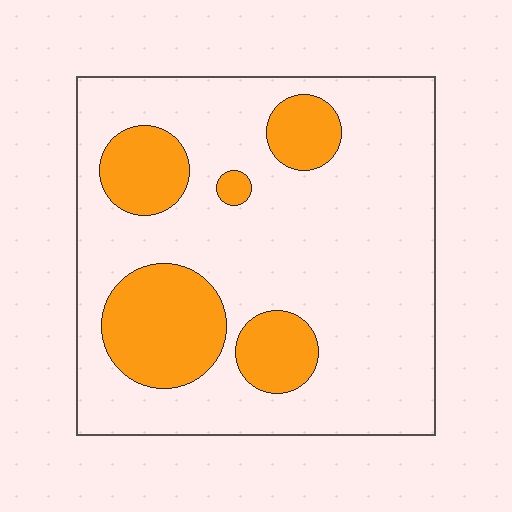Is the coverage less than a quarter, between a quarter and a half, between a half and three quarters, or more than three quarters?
Less than a quarter.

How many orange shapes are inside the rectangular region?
5.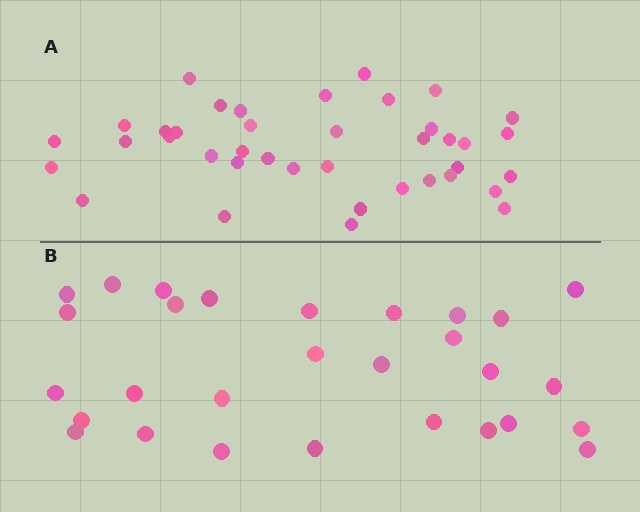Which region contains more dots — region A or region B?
Region A (the top region) has more dots.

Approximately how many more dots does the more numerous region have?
Region A has roughly 10 or so more dots than region B.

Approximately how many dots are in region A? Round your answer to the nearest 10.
About 40 dots. (The exact count is 39, which rounds to 40.)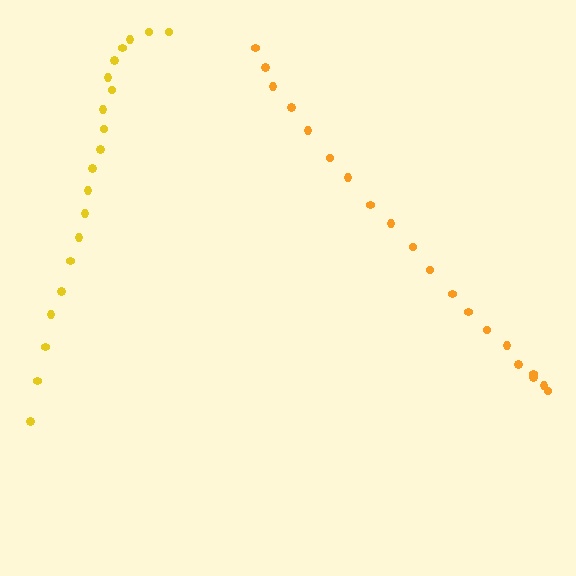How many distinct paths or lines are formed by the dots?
There are 2 distinct paths.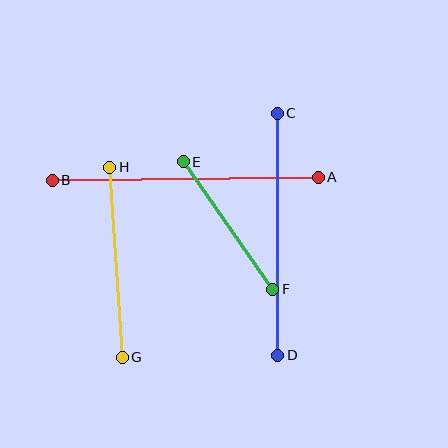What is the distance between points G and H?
The distance is approximately 190 pixels.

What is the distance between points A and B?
The distance is approximately 266 pixels.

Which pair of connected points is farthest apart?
Points A and B are farthest apart.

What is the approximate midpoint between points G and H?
The midpoint is at approximately (116, 262) pixels.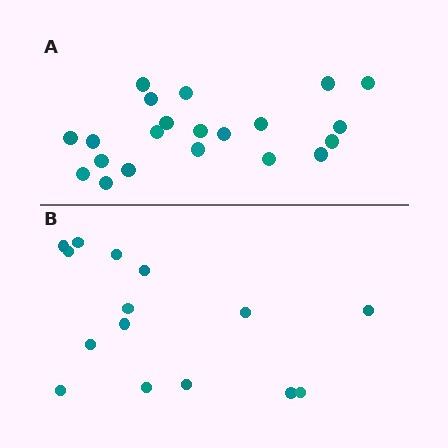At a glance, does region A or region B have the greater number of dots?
Region A (the top region) has more dots.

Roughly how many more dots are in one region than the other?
Region A has about 6 more dots than region B.